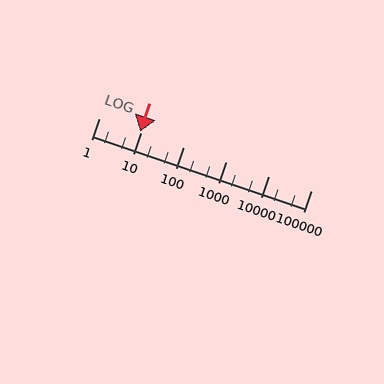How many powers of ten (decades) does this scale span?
The scale spans 5 decades, from 1 to 100000.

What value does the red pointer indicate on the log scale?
The pointer indicates approximately 9.3.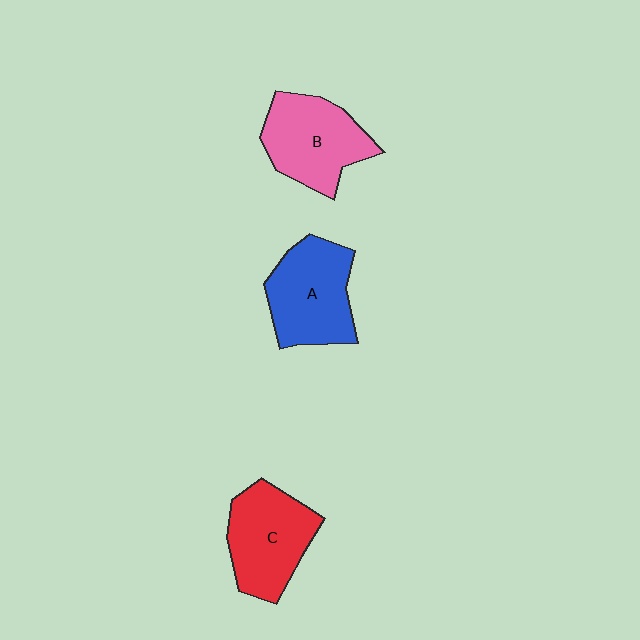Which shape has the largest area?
Shape A (blue).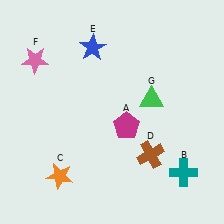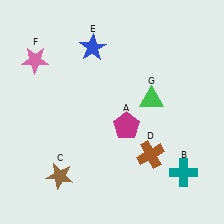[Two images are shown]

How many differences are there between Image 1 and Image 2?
There is 1 difference between the two images.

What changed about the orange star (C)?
In Image 1, C is orange. In Image 2, it changed to brown.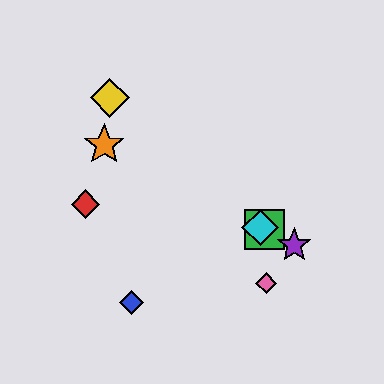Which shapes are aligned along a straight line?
The green square, the purple star, the orange star, the cyan diamond are aligned along a straight line.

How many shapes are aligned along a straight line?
4 shapes (the green square, the purple star, the orange star, the cyan diamond) are aligned along a straight line.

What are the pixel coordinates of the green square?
The green square is at (264, 230).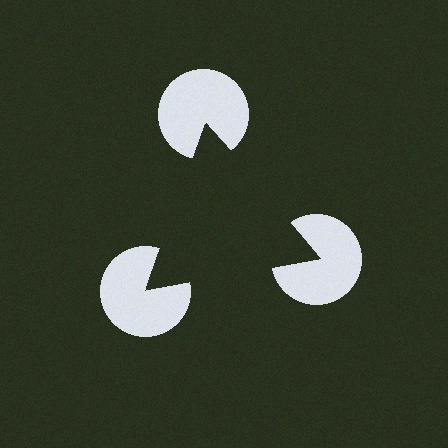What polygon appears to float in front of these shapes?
An illusory triangle — its edges are inferred from the aligned wedge cuts in the pac-man discs, not physically drawn.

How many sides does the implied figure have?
3 sides.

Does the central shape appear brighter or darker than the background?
It typically appears slightly darker than the background, even though no actual brightness change is drawn.